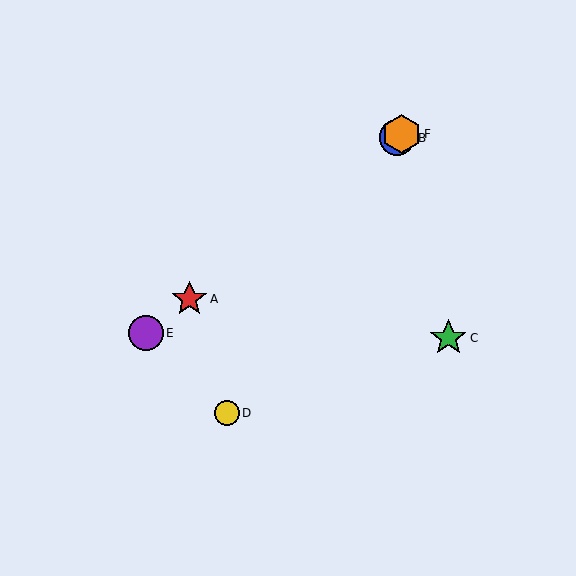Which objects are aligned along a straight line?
Objects A, B, E, F are aligned along a straight line.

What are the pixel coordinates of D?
Object D is at (227, 413).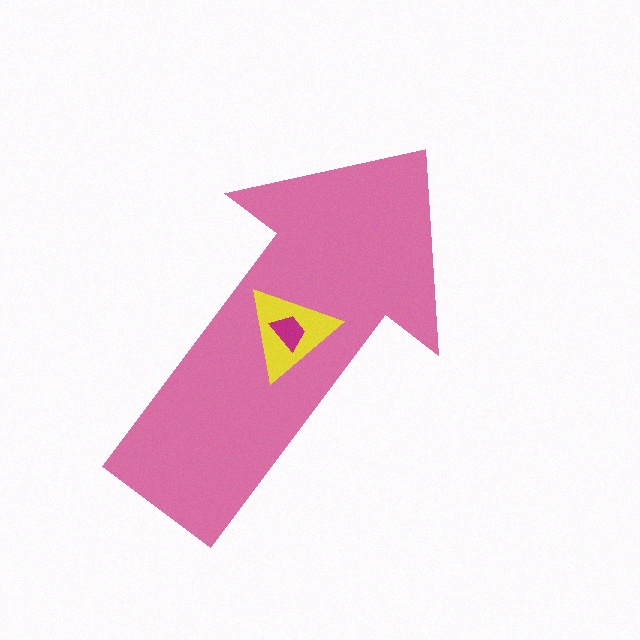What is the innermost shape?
The magenta trapezoid.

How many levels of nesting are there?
3.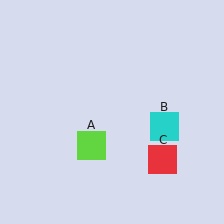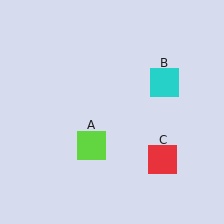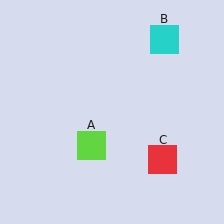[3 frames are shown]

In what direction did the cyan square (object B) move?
The cyan square (object B) moved up.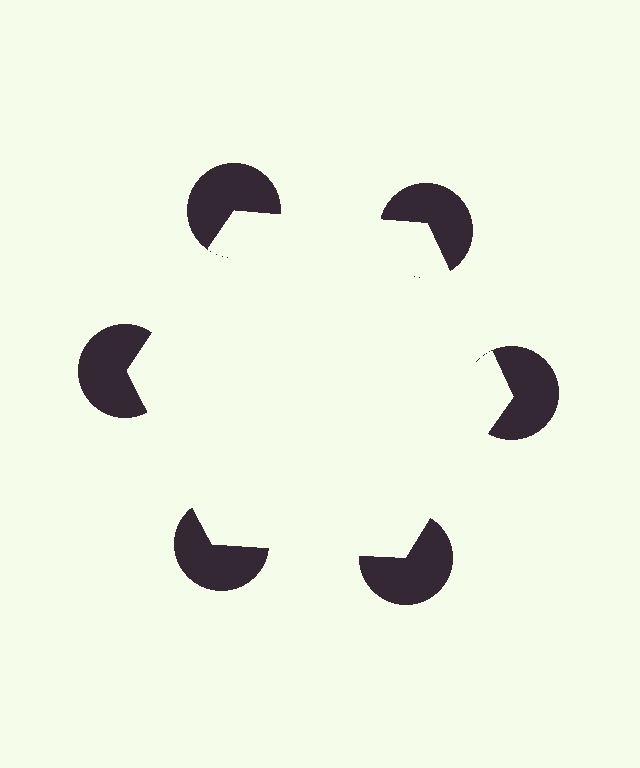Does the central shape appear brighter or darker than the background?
It typically appears slightly brighter than the background, even though no actual brightness change is drawn.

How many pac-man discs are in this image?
There are 6 — one at each vertex of the illusory hexagon.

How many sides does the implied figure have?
6 sides.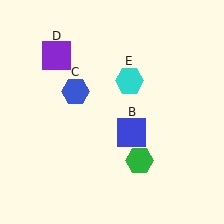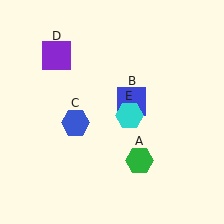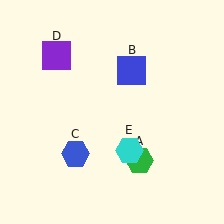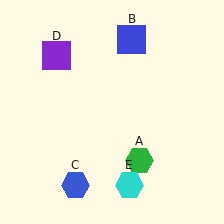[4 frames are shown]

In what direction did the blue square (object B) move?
The blue square (object B) moved up.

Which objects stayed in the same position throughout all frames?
Green hexagon (object A) and purple square (object D) remained stationary.